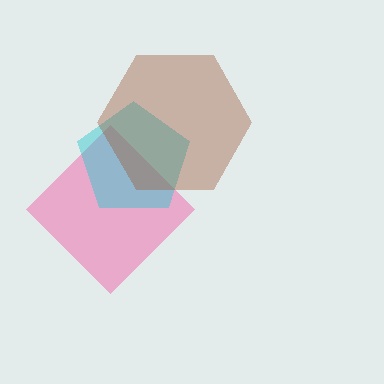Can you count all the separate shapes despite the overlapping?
Yes, there are 3 separate shapes.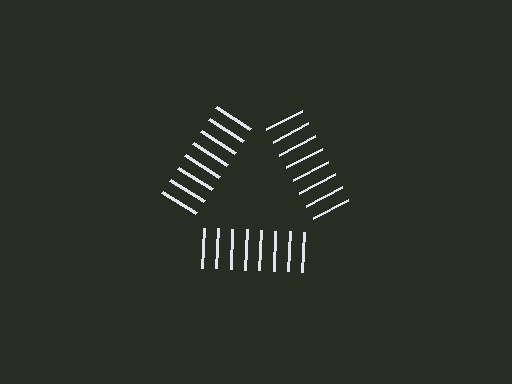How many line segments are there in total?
24 — 8 along each of the 3 edges.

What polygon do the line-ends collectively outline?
An illusory triangle — the line segments terminate on its edges but no continuous stroke is drawn.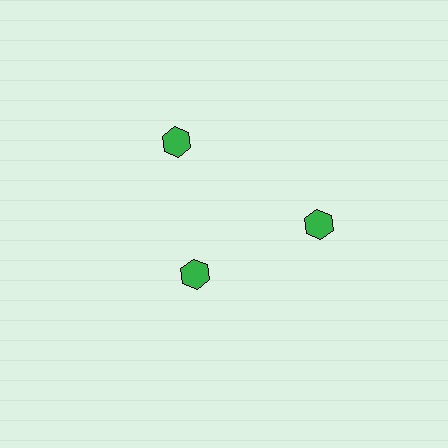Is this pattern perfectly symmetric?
No. The 3 green hexagons are arranged in a ring, but one element near the 7 o'clock position is pulled inward toward the center, breaking the 3-fold rotational symmetry.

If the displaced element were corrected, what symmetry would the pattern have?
It would have 3-fold rotational symmetry — the pattern would map onto itself every 120 degrees.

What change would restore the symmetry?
The symmetry would be restored by moving it outward, back onto the ring so that all 3 hexagons sit at equal angles and equal distance from the center.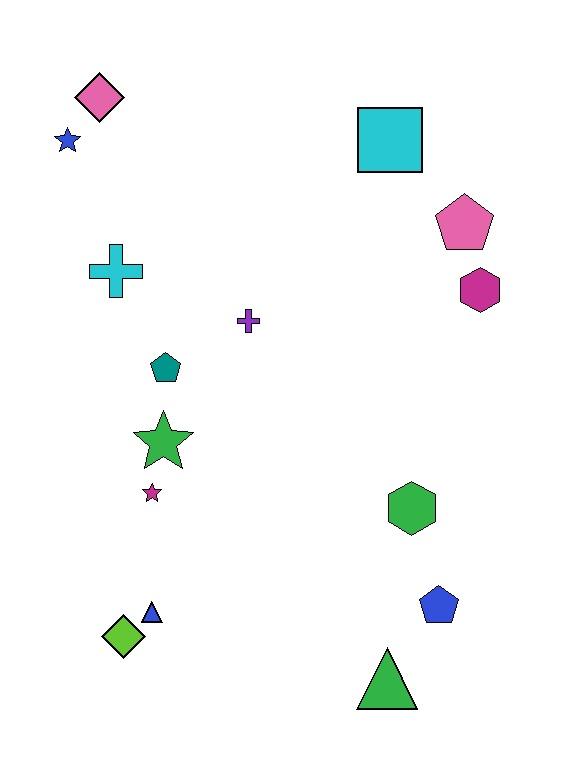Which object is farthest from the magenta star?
The cyan square is farthest from the magenta star.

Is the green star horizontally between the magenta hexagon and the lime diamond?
Yes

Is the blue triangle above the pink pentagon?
No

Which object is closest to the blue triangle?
The lime diamond is closest to the blue triangle.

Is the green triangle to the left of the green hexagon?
Yes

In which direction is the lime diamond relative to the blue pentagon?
The lime diamond is to the left of the blue pentagon.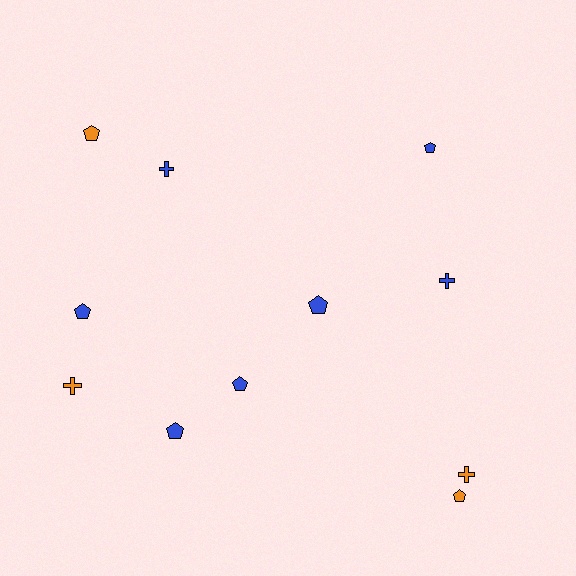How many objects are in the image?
There are 11 objects.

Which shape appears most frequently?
Pentagon, with 7 objects.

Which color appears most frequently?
Blue, with 7 objects.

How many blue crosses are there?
There are 2 blue crosses.